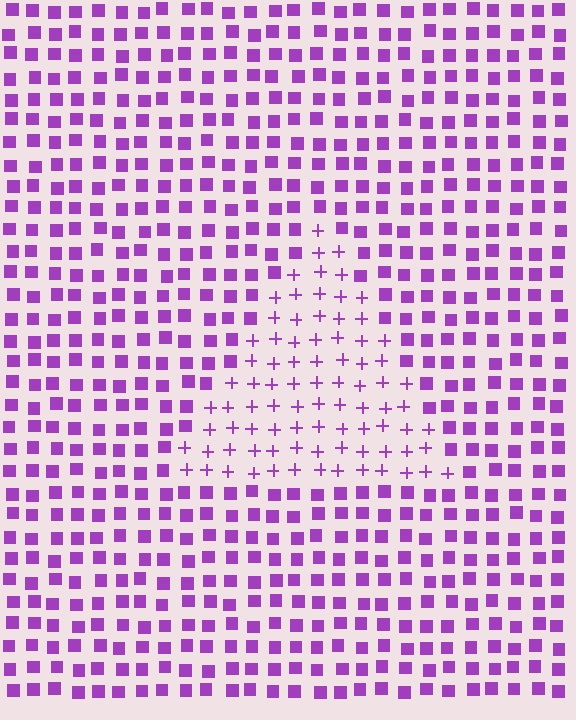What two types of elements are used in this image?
The image uses plus signs inside the triangle region and squares outside it.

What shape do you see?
I see a triangle.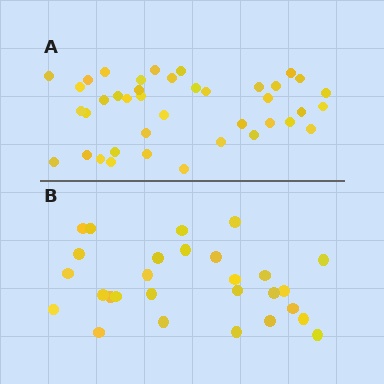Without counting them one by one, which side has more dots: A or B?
Region A (the top region) has more dots.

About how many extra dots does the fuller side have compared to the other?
Region A has roughly 12 or so more dots than region B.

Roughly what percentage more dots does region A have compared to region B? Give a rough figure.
About 45% more.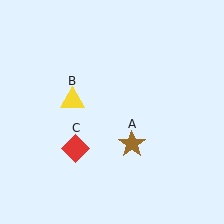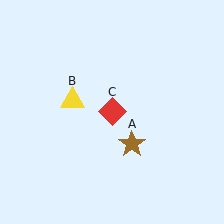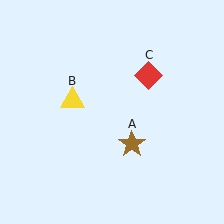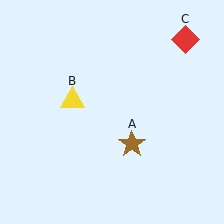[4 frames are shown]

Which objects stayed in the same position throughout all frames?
Brown star (object A) and yellow triangle (object B) remained stationary.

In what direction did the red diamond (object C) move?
The red diamond (object C) moved up and to the right.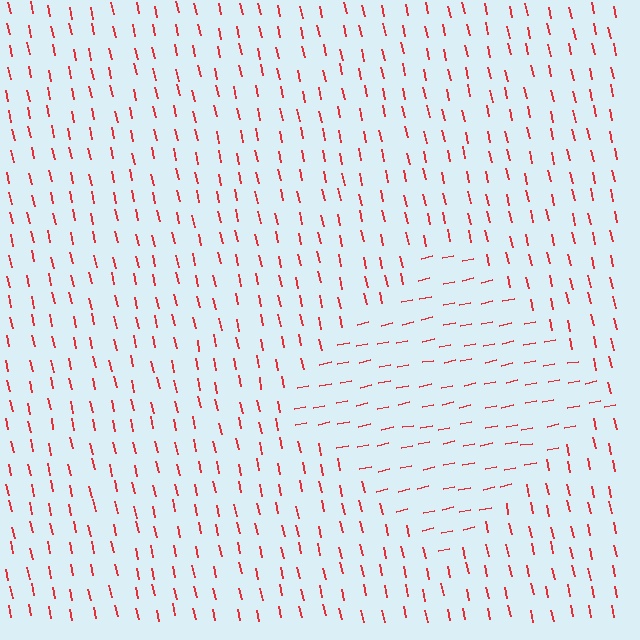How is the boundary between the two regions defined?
The boundary is defined purely by a change in line orientation (approximately 89 degrees difference). All lines are the same color and thickness.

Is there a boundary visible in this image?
Yes, there is a texture boundary formed by a change in line orientation.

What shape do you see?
I see a diamond.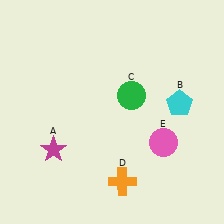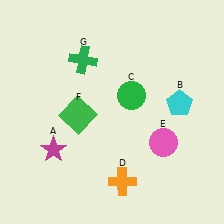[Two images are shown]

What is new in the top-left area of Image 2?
A green cross (G) was added in the top-left area of Image 2.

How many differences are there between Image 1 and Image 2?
There are 2 differences between the two images.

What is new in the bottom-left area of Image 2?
A green square (F) was added in the bottom-left area of Image 2.